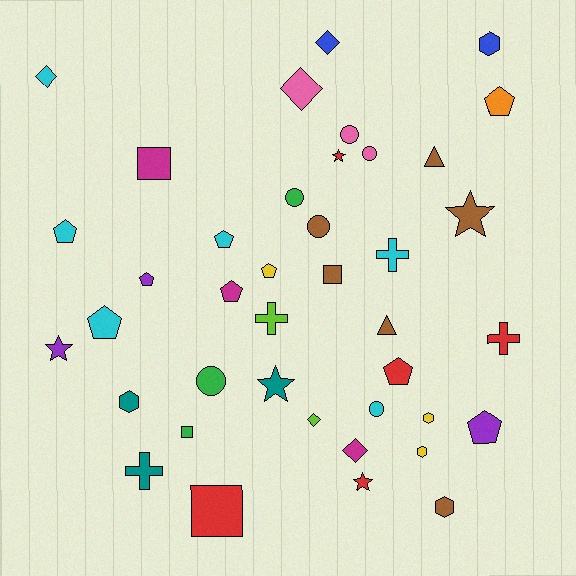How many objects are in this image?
There are 40 objects.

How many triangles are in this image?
There are 2 triangles.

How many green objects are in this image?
There are 3 green objects.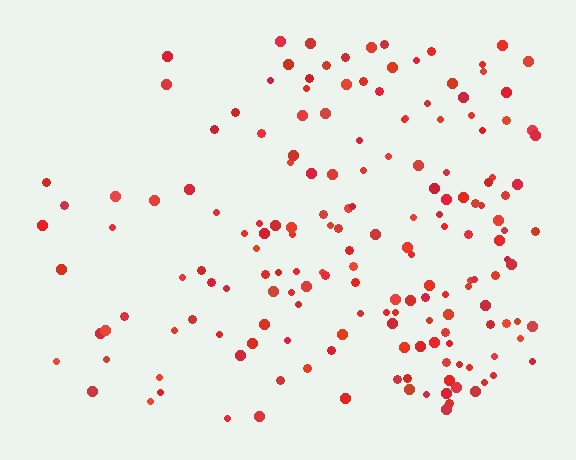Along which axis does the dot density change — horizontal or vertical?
Horizontal.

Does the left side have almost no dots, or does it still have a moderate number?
Still a moderate number, just noticeably fewer than the right.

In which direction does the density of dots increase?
From left to right, with the right side densest.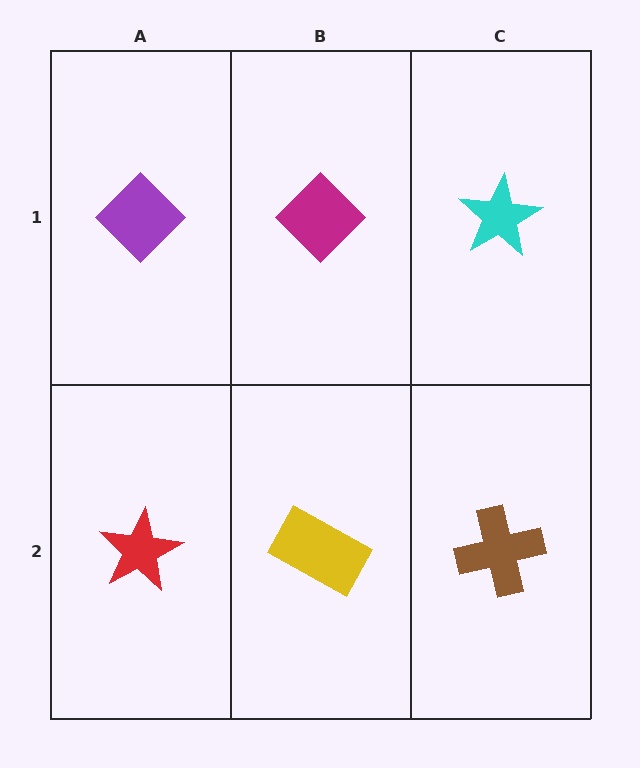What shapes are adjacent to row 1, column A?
A red star (row 2, column A), a magenta diamond (row 1, column B).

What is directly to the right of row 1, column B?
A cyan star.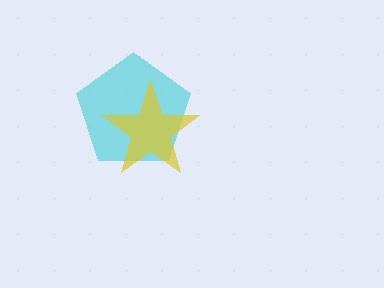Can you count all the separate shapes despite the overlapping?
Yes, there are 2 separate shapes.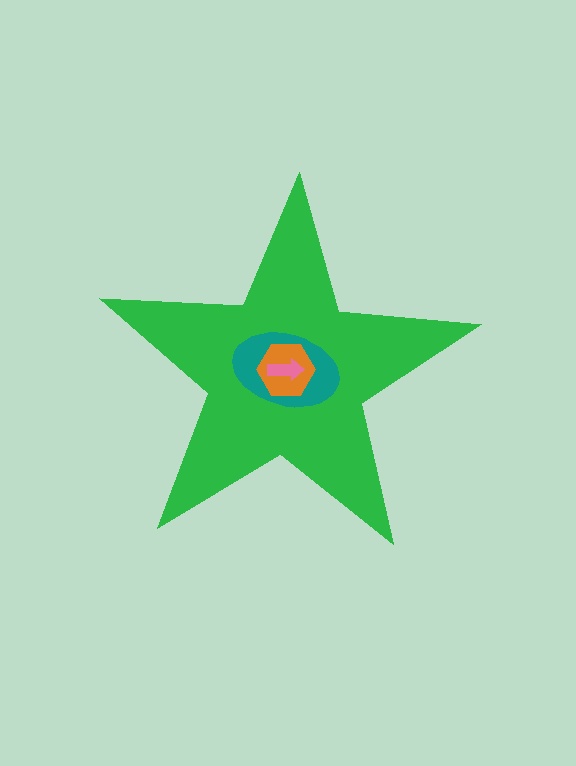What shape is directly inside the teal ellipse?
The orange hexagon.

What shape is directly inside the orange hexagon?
The pink arrow.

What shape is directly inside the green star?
The teal ellipse.